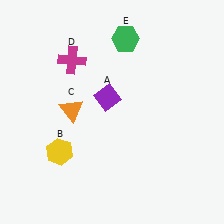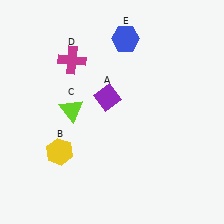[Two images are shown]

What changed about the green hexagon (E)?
In Image 1, E is green. In Image 2, it changed to blue.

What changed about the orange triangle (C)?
In Image 1, C is orange. In Image 2, it changed to lime.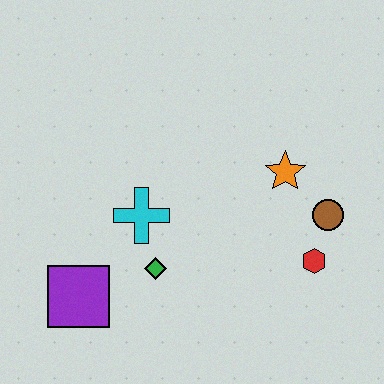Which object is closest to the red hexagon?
The brown circle is closest to the red hexagon.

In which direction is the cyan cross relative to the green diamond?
The cyan cross is above the green diamond.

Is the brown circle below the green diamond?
No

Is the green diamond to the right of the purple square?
Yes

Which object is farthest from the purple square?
The brown circle is farthest from the purple square.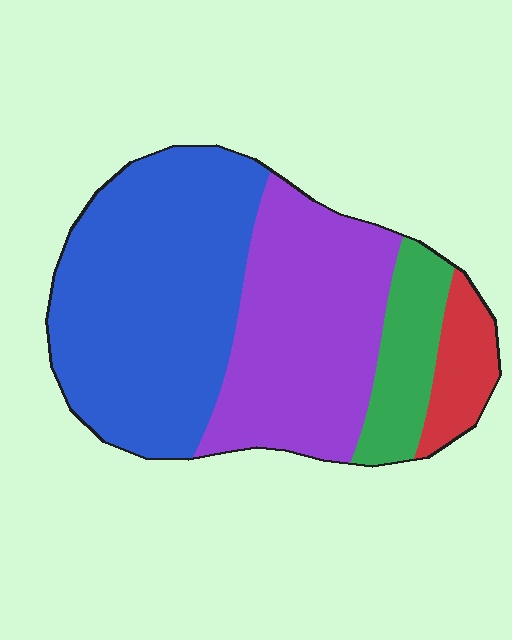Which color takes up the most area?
Blue, at roughly 45%.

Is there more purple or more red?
Purple.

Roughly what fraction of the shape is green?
Green covers roughly 10% of the shape.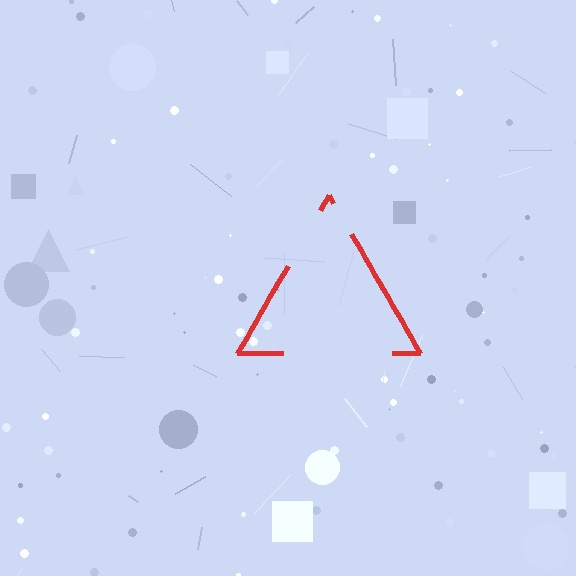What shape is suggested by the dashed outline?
The dashed outline suggests a triangle.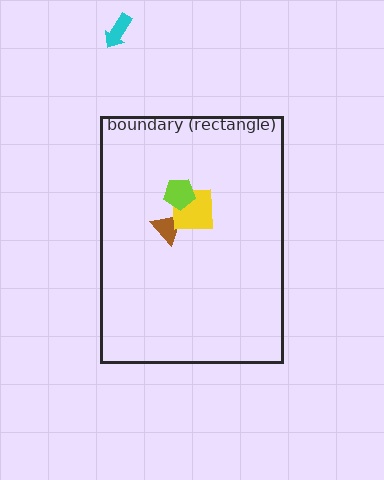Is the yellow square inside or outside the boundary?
Inside.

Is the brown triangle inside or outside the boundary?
Inside.